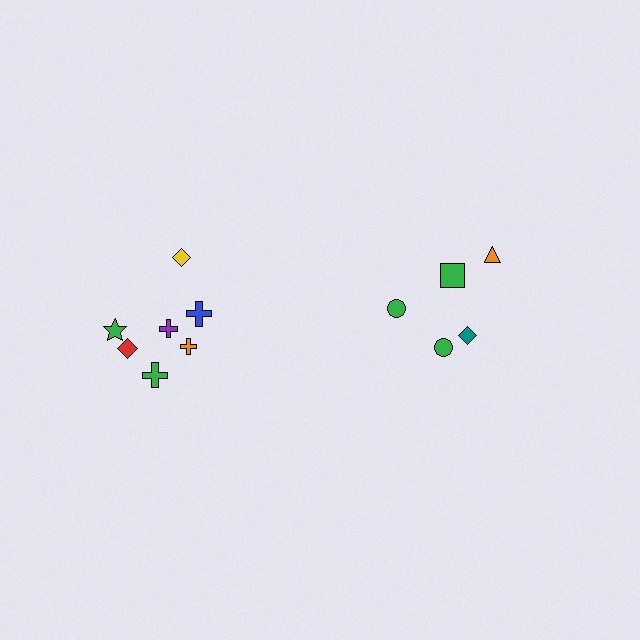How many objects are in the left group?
There are 7 objects.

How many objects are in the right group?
There are 5 objects.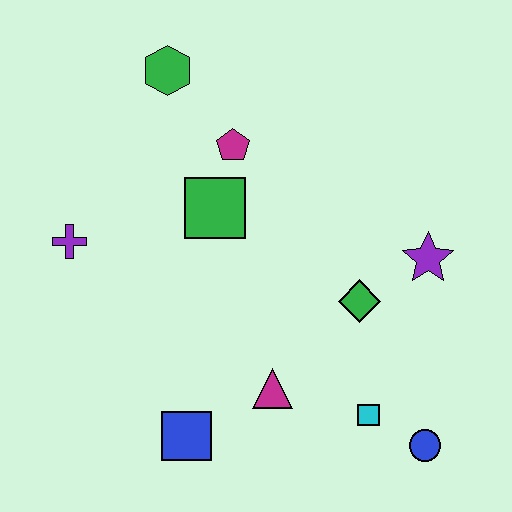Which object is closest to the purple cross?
The green square is closest to the purple cross.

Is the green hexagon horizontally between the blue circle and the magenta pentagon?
No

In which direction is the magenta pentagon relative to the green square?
The magenta pentagon is above the green square.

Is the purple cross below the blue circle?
No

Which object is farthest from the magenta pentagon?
The blue circle is farthest from the magenta pentagon.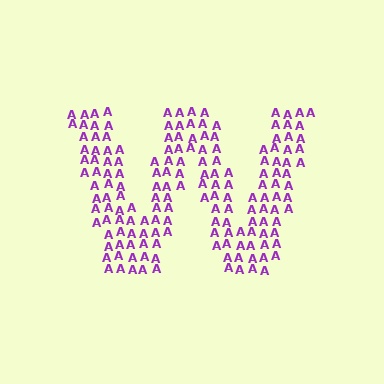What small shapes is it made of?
It is made of small letter A's.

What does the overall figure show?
The overall figure shows the letter W.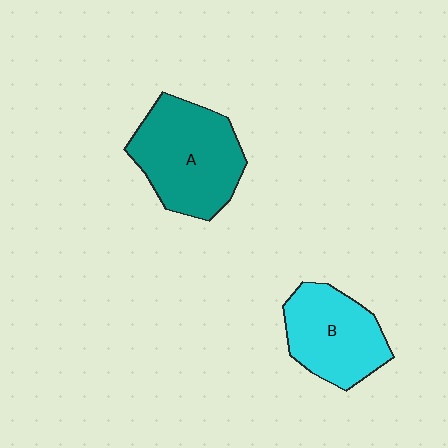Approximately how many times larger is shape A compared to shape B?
Approximately 1.3 times.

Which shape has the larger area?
Shape A (teal).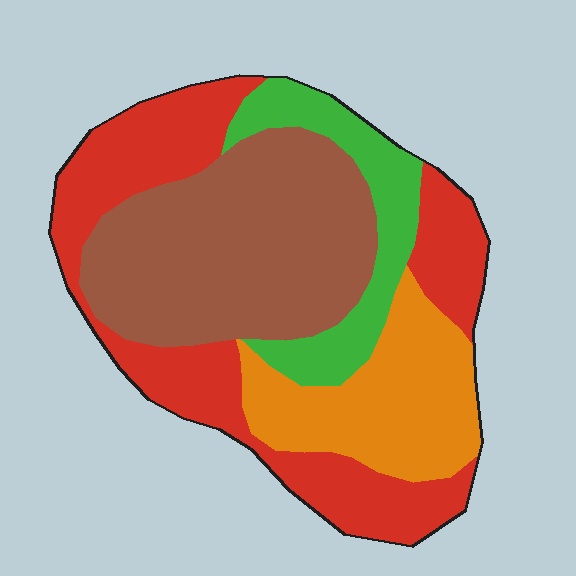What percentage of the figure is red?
Red covers 33% of the figure.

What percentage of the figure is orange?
Orange covers about 20% of the figure.